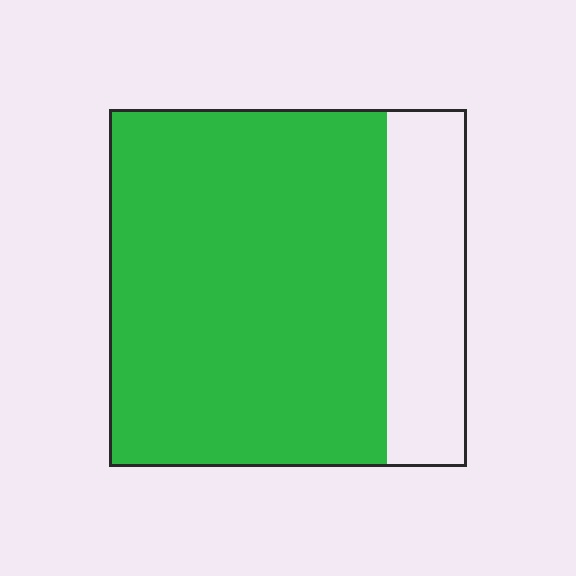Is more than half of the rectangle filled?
Yes.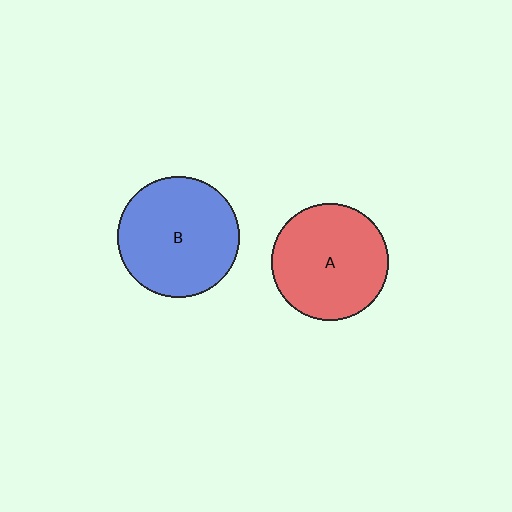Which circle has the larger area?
Circle B (blue).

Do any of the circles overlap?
No, none of the circles overlap.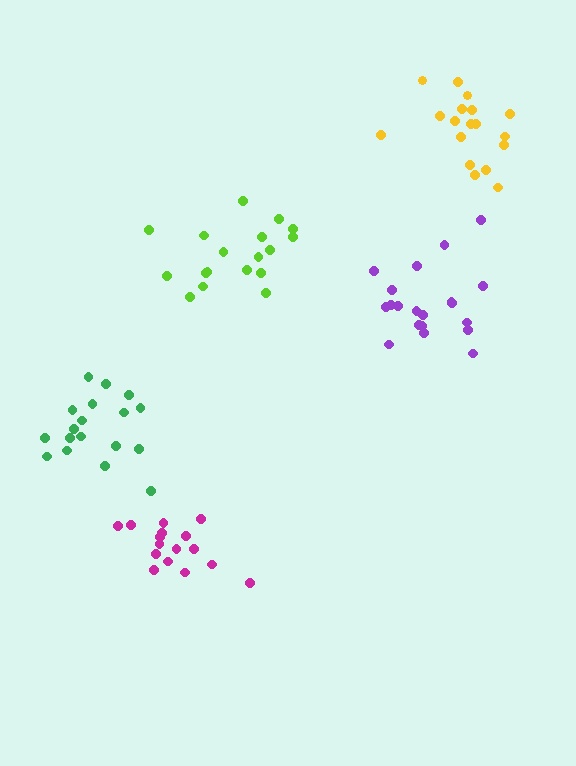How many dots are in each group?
Group 1: 18 dots, Group 2: 20 dots, Group 3: 18 dots, Group 4: 18 dots, Group 5: 17 dots (91 total).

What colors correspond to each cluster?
The clusters are colored: lime, purple, green, yellow, magenta.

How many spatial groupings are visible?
There are 5 spatial groupings.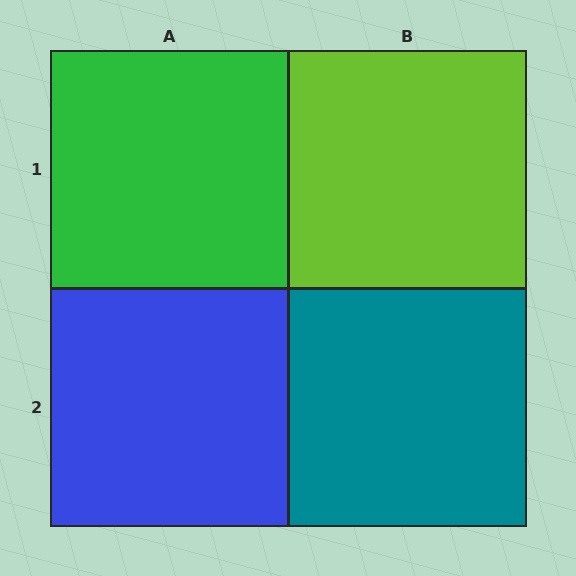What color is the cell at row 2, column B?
Teal.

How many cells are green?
1 cell is green.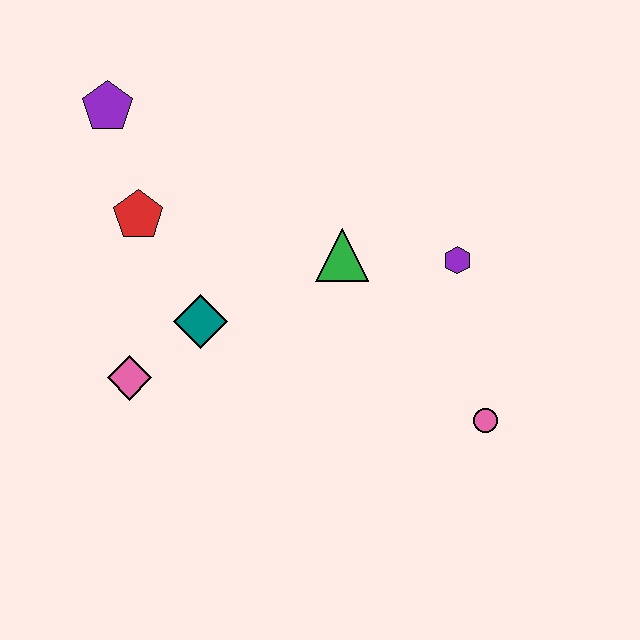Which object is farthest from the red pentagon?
The pink circle is farthest from the red pentagon.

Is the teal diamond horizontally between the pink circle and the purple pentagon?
Yes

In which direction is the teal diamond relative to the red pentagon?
The teal diamond is below the red pentagon.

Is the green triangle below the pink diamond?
No